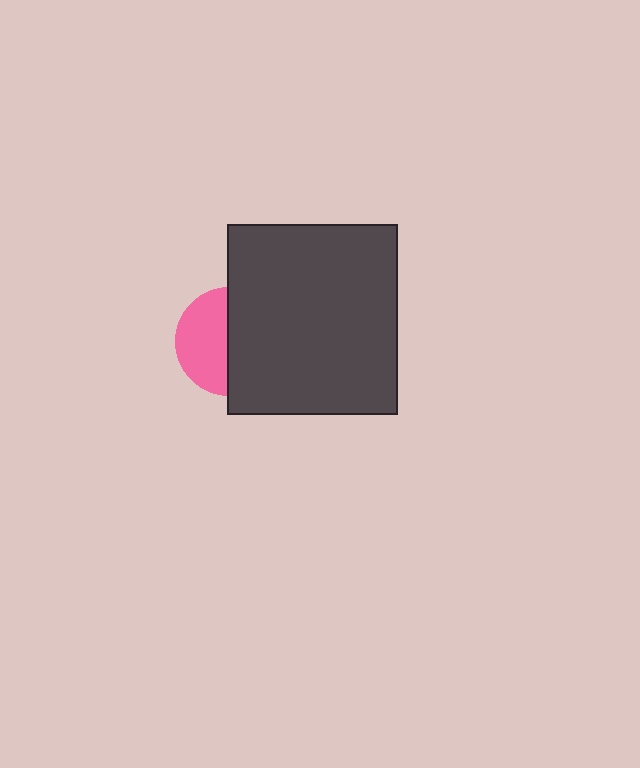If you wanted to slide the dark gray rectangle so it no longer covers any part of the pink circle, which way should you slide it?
Slide it right — that is the most direct way to separate the two shapes.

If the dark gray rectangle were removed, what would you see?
You would see the complete pink circle.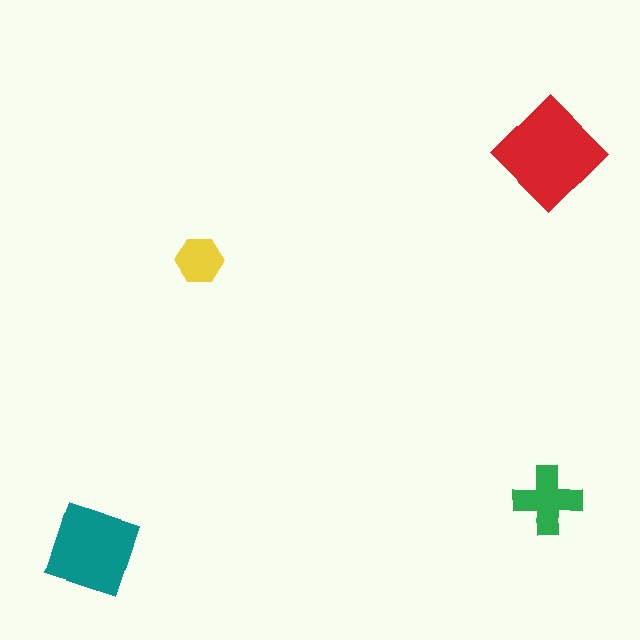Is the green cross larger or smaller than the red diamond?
Smaller.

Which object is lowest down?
The teal square is bottommost.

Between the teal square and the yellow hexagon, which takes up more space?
The teal square.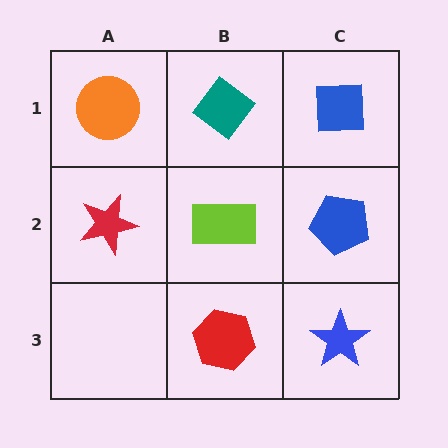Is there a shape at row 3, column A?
No, that cell is empty.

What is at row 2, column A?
A red star.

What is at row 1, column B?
A teal diamond.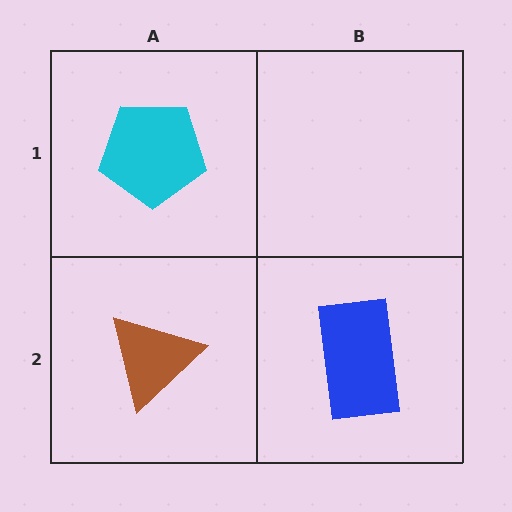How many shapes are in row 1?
1 shape.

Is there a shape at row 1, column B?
No, that cell is empty.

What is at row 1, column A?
A cyan pentagon.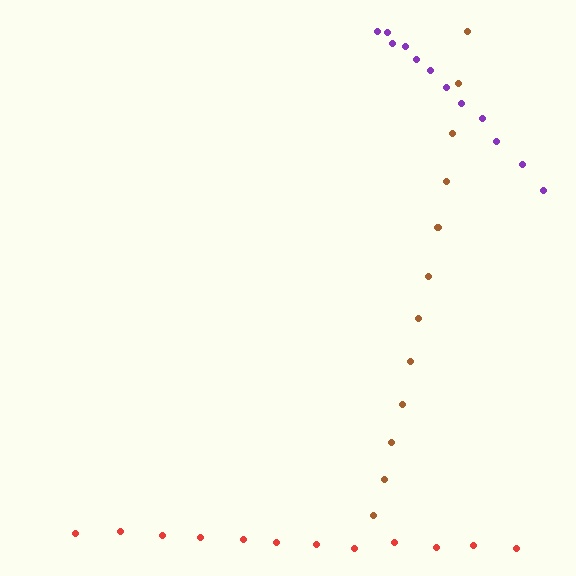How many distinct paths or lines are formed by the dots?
There are 3 distinct paths.